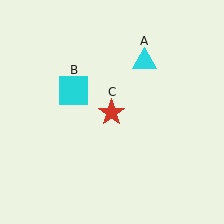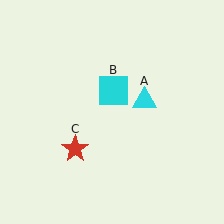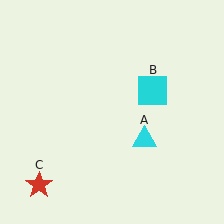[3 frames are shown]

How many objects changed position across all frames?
3 objects changed position: cyan triangle (object A), cyan square (object B), red star (object C).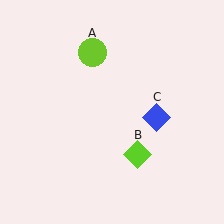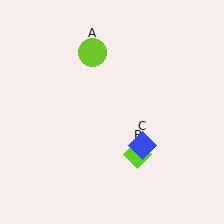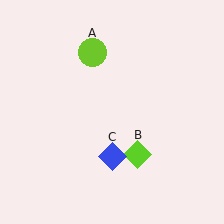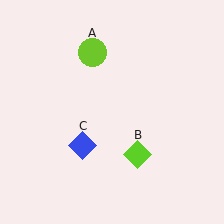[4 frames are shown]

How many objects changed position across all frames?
1 object changed position: blue diamond (object C).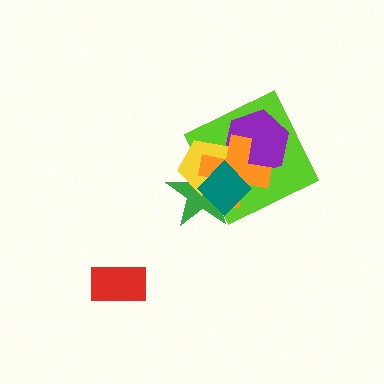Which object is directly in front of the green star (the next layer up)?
The yellow pentagon is directly in front of the green star.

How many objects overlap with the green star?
4 objects overlap with the green star.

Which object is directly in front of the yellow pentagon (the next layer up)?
The orange cross is directly in front of the yellow pentagon.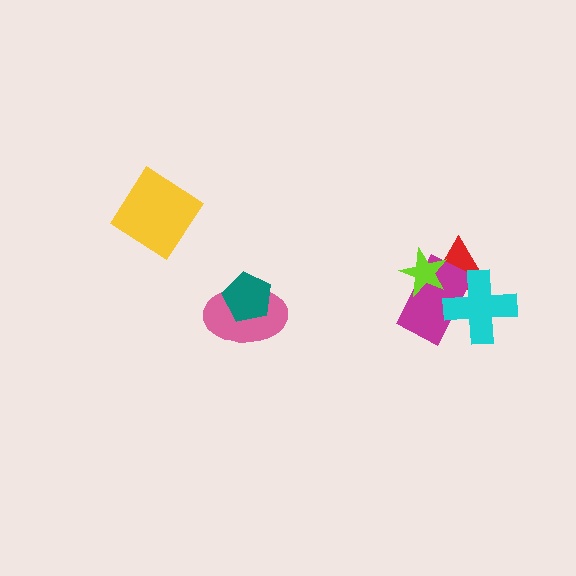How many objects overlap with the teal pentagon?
1 object overlaps with the teal pentagon.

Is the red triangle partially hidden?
Yes, it is partially covered by another shape.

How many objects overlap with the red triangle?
3 objects overlap with the red triangle.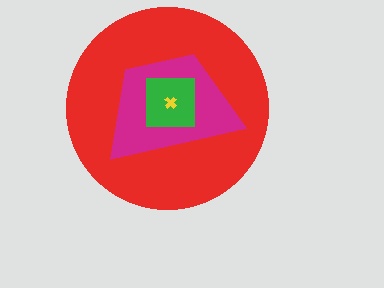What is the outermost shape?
The red circle.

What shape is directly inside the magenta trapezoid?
The green square.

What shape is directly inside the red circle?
The magenta trapezoid.